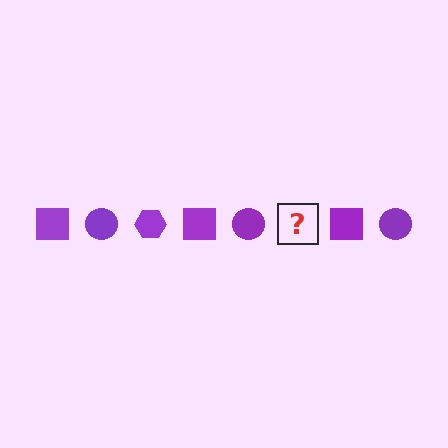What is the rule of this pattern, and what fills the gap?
The rule is that the pattern cycles through square, circle, hexagon shapes in purple. The gap should be filled with a purple hexagon.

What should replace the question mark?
The question mark should be replaced with a purple hexagon.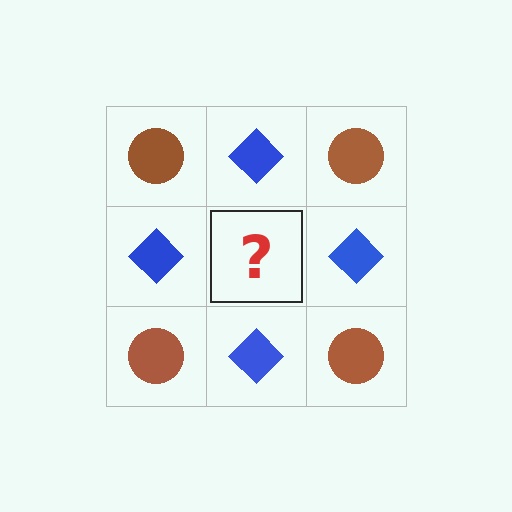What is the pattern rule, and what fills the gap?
The rule is that it alternates brown circle and blue diamond in a checkerboard pattern. The gap should be filled with a brown circle.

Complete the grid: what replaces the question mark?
The question mark should be replaced with a brown circle.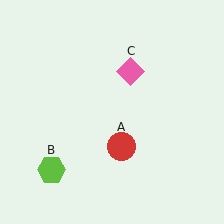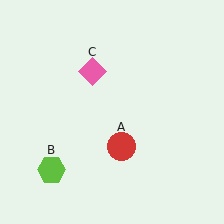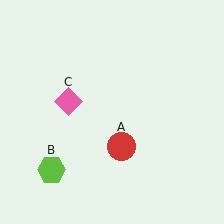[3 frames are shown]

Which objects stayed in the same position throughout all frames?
Red circle (object A) and lime hexagon (object B) remained stationary.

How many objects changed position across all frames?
1 object changed position: pink diamond (object C).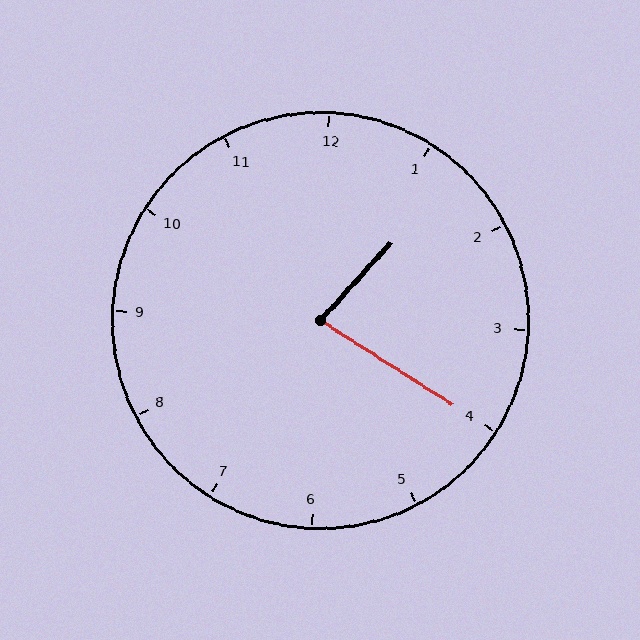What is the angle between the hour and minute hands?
Approximately 80 degrees.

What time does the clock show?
1:20.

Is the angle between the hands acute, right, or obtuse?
It is acute.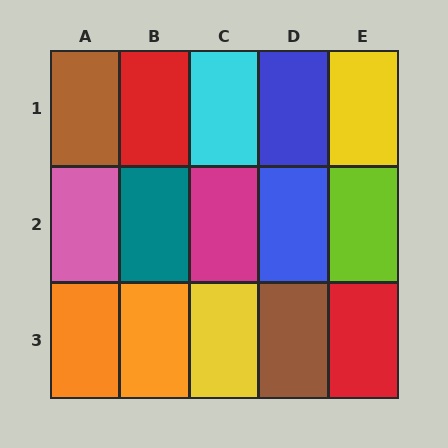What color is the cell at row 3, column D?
Brown.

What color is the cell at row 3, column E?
Red.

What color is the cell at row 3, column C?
Yellow.